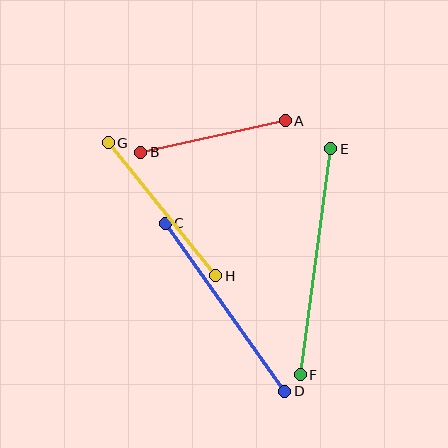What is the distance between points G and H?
The distance is approximately 171 pixels.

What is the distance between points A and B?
The distance is approximately 148 pixels.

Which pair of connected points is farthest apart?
Points E and F are farthest apart.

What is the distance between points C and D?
The distance is approximately 206 pixels.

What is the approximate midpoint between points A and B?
The midpoint is at approximately (213, 136) pixels.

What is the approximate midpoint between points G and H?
The midpoint is at approximately (162, 209) pixels.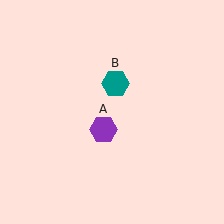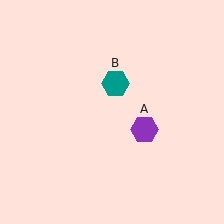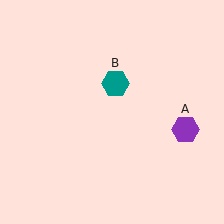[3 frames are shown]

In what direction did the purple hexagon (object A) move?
The purple hexagon (object A) moved right.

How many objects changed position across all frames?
1 object changed position: purple hexagon (object A).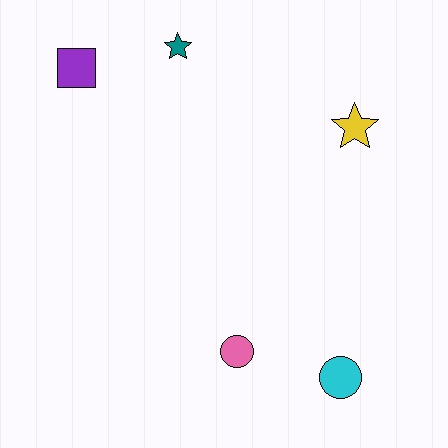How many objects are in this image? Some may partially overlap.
There are 5 objects.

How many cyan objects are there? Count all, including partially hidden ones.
There is 1 cyan object.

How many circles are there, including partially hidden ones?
There are 2 circles.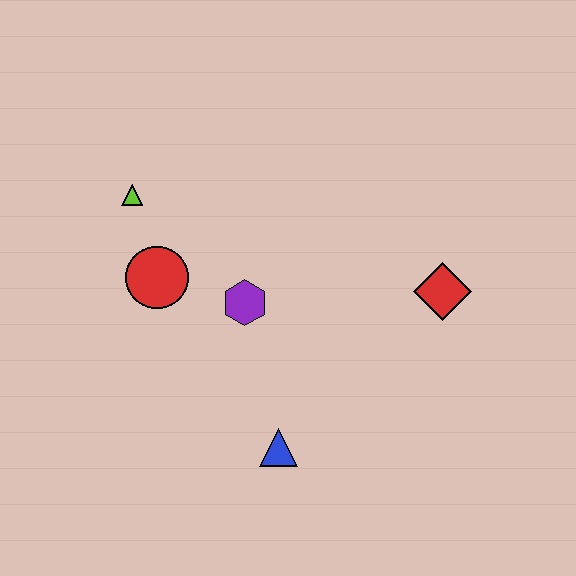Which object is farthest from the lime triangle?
The red diamond is farthest from the lime triangle.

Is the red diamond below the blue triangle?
No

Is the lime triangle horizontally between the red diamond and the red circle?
No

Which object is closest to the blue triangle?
The purple hexagon is closest to the blue triangle.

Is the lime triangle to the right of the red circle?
No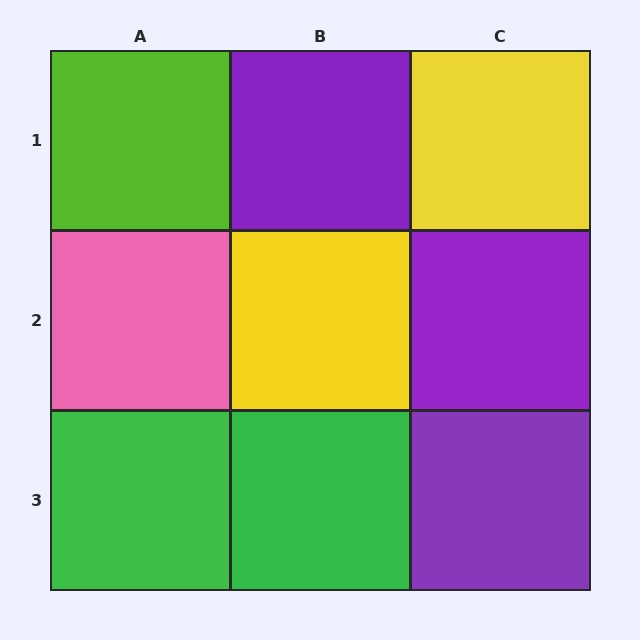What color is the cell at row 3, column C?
Purple.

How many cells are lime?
1 cell is lime.